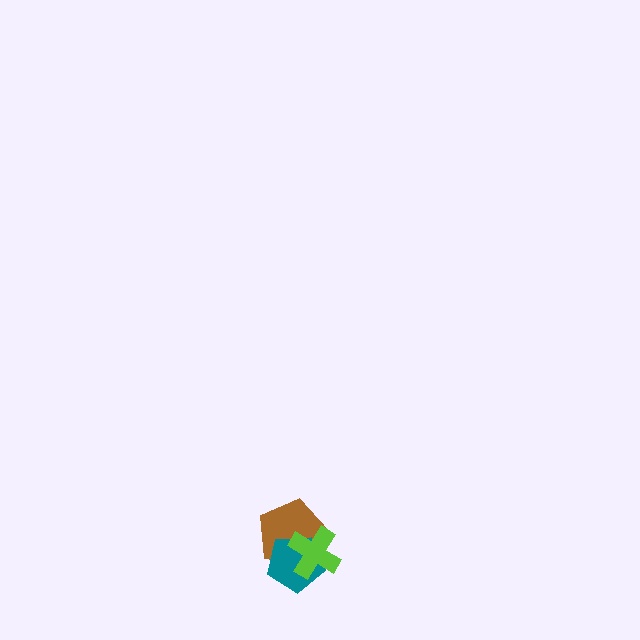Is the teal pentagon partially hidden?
Yes, it is partially covered by another shape.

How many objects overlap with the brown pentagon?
2 objects overlap with the brown pentagon.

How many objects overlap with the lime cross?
2 objects overlap with the lime cross.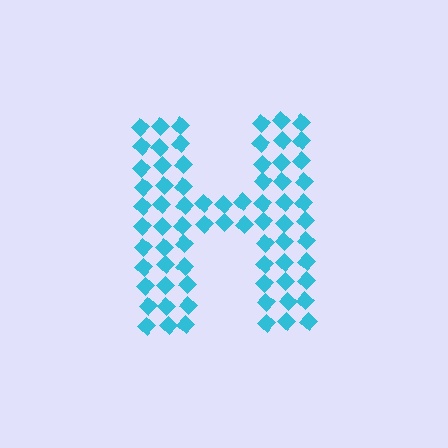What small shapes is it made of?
It is made of small diamonds.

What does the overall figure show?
The overall figure shows the letter H.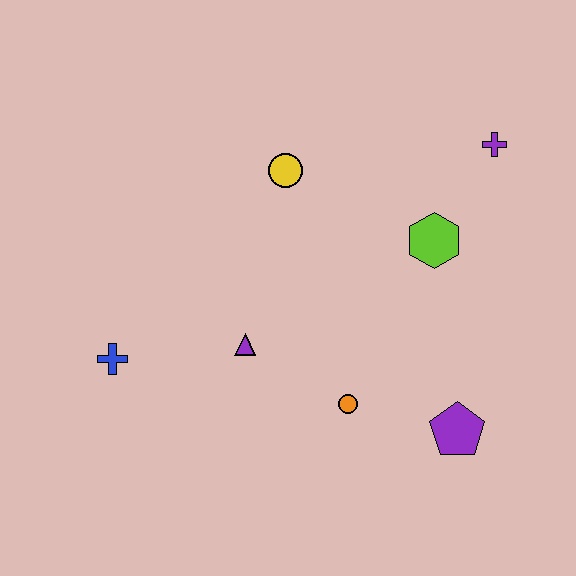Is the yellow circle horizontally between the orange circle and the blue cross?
Yes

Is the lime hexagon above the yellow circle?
No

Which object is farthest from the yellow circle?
The purple pentagon is farthest from the yellow circle.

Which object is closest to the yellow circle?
The lime hexagon is closest to the yellow circle.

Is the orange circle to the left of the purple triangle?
No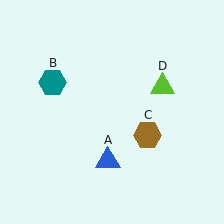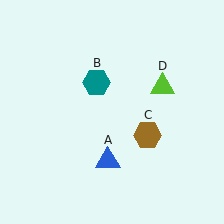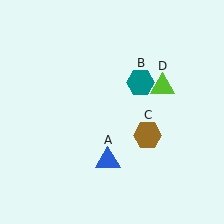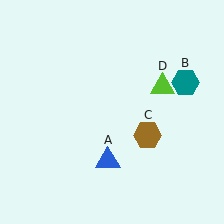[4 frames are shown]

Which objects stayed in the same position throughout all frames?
Blue triangle (object A) and brown hexagon (object C) and lime triangle (object D) remained stationary.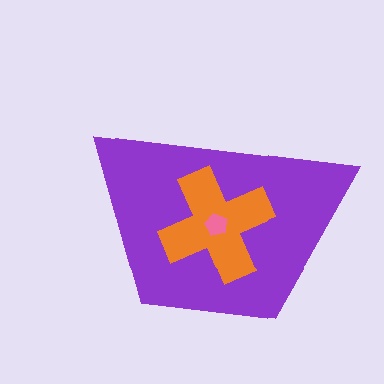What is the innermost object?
The pink pentagon.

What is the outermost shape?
The purple trapezoid.